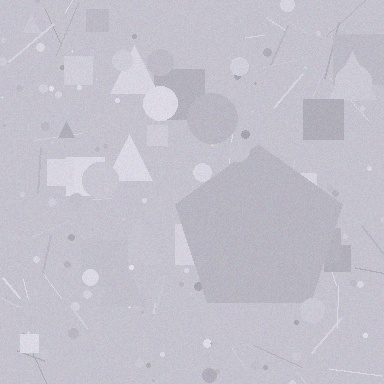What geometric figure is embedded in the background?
A pentagon is embedded in the background.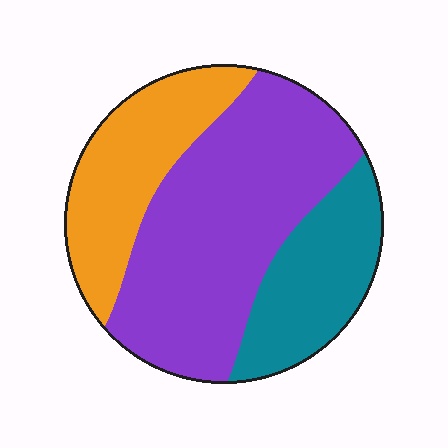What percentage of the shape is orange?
Orange covers roughly 25% of the shape.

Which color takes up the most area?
Purple, at roughly 50%.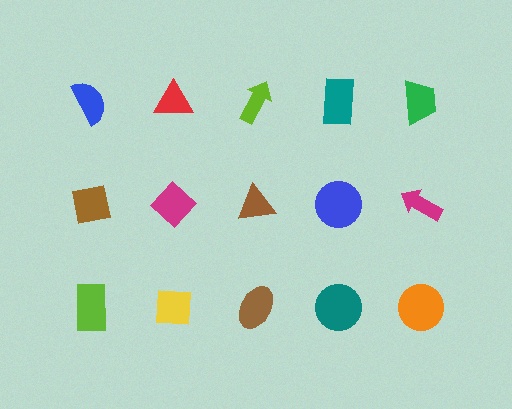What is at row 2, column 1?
A brown square.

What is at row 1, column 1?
A blue semicircle.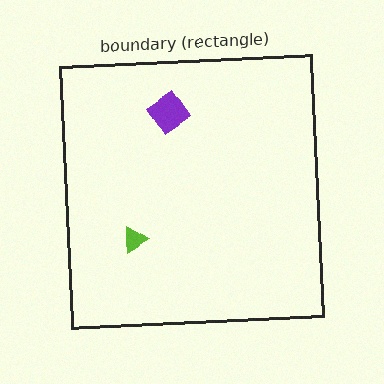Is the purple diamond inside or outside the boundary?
Inside.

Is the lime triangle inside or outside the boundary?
Inside.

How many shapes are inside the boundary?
2 inside, 0 outside.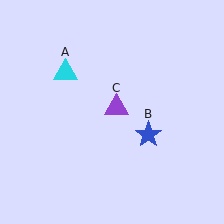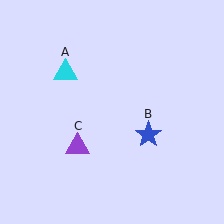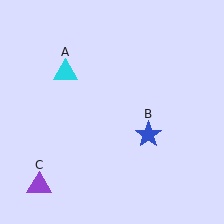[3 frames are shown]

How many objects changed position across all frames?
1 object changed position: purple triangle (object C).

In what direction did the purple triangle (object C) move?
The purple triangle (object C) moved down and to the left.